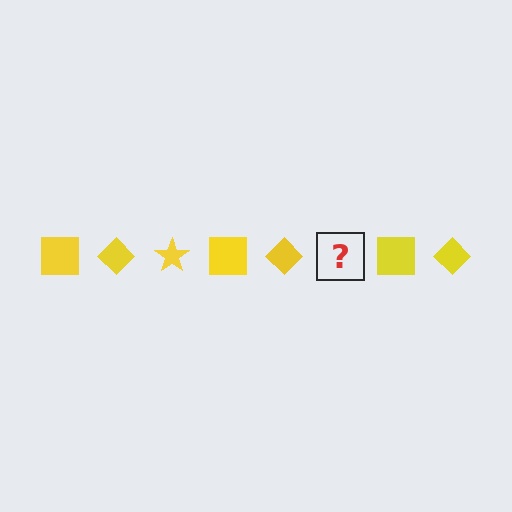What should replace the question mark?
The question mark should be replaced with a yellow star.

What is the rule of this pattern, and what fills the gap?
The rule is that the pattern cycles through square, diamond, star shapes in yellow. The gap should be filled with a yellow star.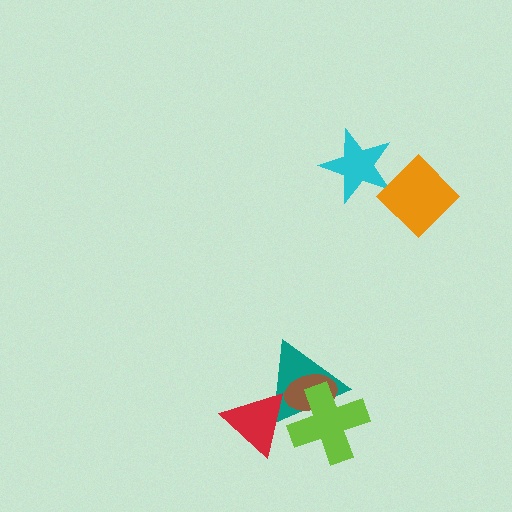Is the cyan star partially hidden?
Yes, it is partially covered by another shape.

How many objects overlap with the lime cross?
2 objects overlap with the lime cross.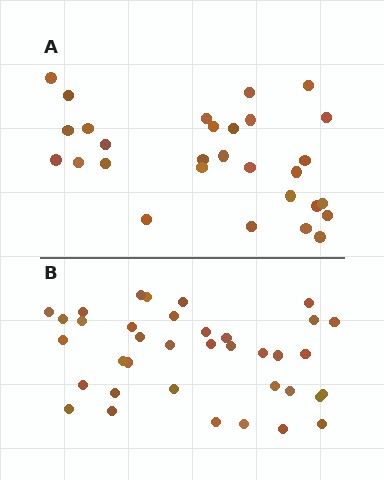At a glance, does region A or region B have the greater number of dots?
Region B (the bottom region) has more dots.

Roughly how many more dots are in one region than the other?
Region B has roughly 8 or so more dots than region A.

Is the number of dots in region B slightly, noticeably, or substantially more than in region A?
Region B has noticeably more, but not dramatically so. The ratio is roughly 1.3 to 1.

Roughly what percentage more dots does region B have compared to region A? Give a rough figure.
About 30% more.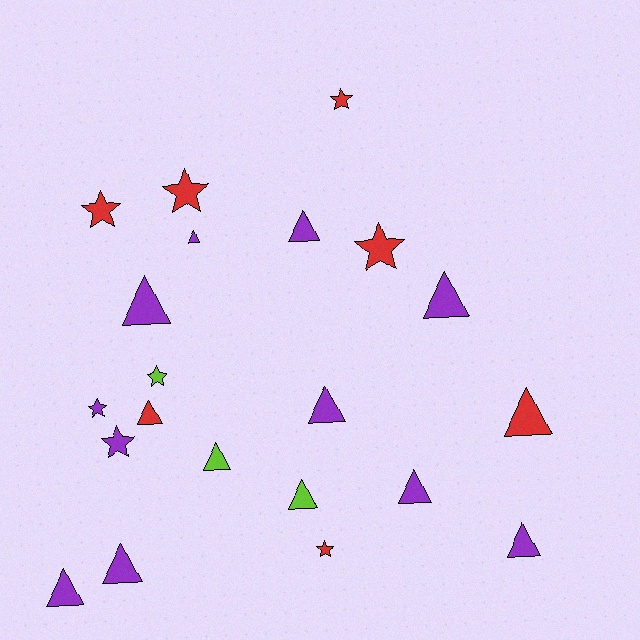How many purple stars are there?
There are 2 purple stars.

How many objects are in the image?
There are 21 objects.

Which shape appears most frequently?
Triangle, with 13 objects.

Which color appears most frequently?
Purple, with 11 objects.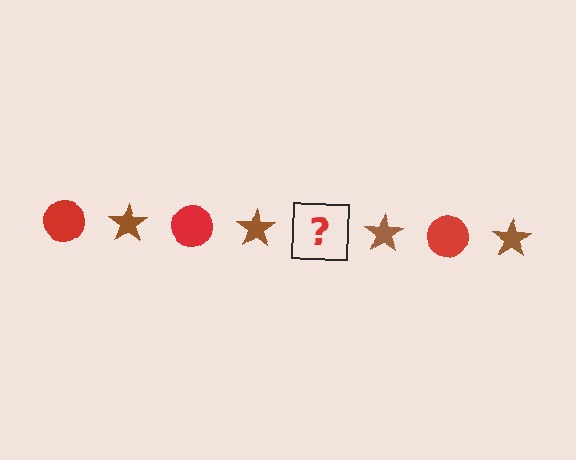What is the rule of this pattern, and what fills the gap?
The rule is that the pattern alternates between red circle and brown star. The gap should be filled with a red circle.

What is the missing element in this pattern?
The missing element is a red circle.